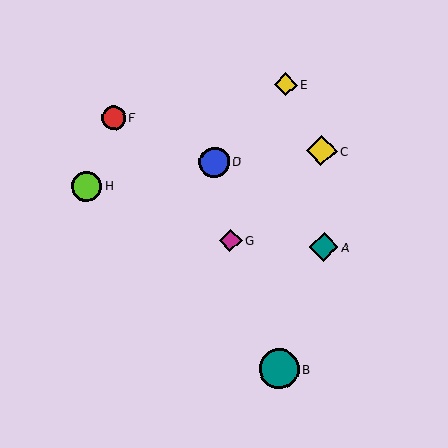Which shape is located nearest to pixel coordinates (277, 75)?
The yellow diamond (labeled E) at (286, 85) is nearest to that location.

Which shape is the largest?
The teal circle (labeled B) is the largest.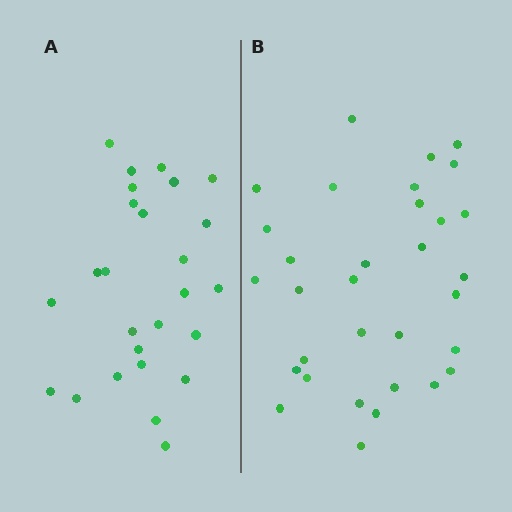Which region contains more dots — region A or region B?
Region B (the right region) has more dots.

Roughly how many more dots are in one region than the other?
Region B has about 6 more dots than region A.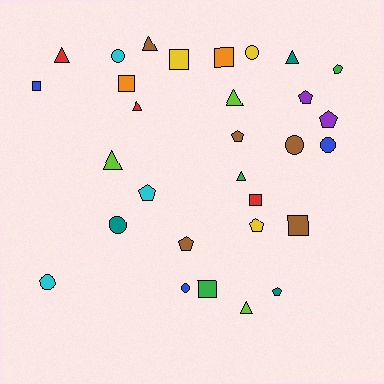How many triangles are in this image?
There are 8 triangles.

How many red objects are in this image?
There are 3 red objects.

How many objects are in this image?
There are 30 objects.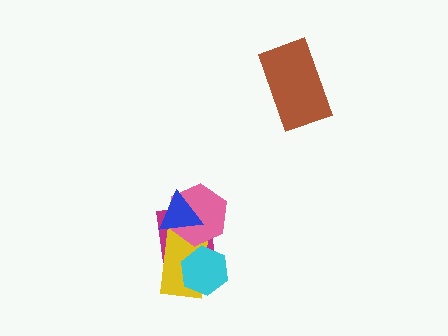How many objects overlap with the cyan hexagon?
2 objects overlap with the cyan hexagon.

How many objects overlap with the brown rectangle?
0 objects overlap with the brown rectangle.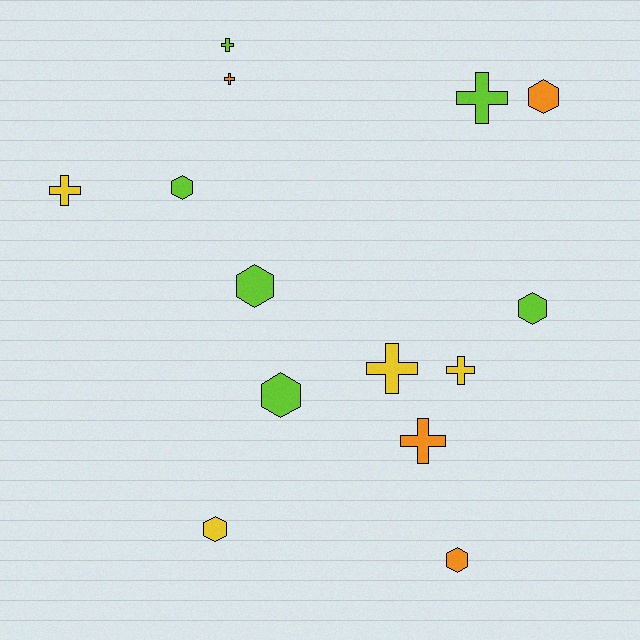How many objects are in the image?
There are 14 objects.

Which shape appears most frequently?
Cross, with 7 objects.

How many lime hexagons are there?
There are 4 lime hexagons.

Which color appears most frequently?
Lime, with 6 objects.